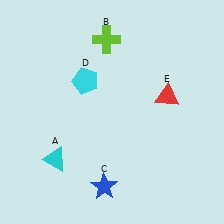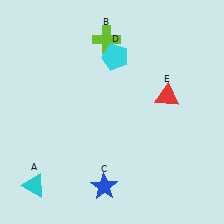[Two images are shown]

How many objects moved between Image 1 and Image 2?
2 objects moved between the two images.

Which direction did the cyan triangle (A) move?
The cyan triangle (A) moved down.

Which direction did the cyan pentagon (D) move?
The cyan pentagon (D) moved right.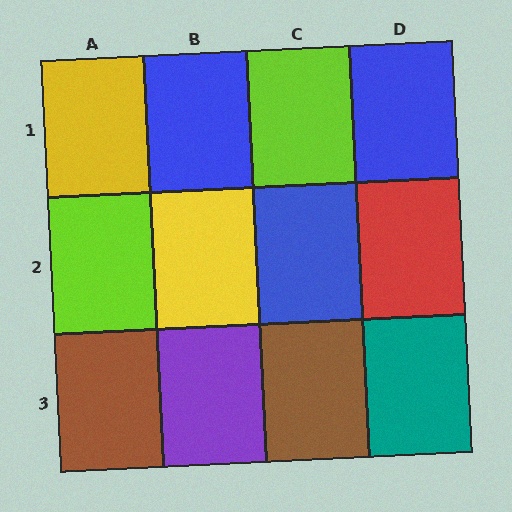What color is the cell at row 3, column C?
Brown.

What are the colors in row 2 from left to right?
Lime, yellow, blue, red.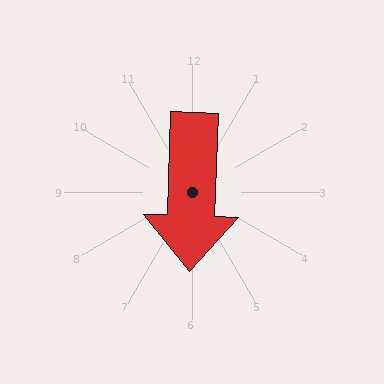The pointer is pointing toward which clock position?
Roughly 6 o'clock.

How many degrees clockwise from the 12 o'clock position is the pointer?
Approximately 182 degrees.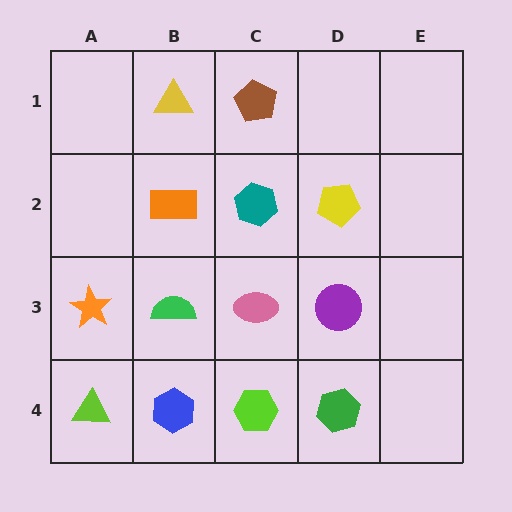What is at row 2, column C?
A teal hexagon.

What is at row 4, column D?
A green hexagon.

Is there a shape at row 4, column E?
No, that cell is empty.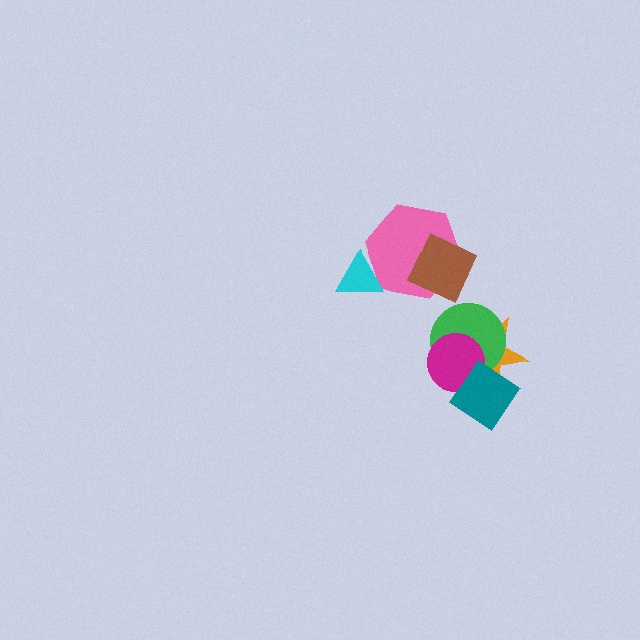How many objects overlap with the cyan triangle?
1 object overlaps with the cyan triangle.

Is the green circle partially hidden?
Yes, it is partially covered by another shape.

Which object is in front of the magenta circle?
The teal diamond is in front of the magenta circle.